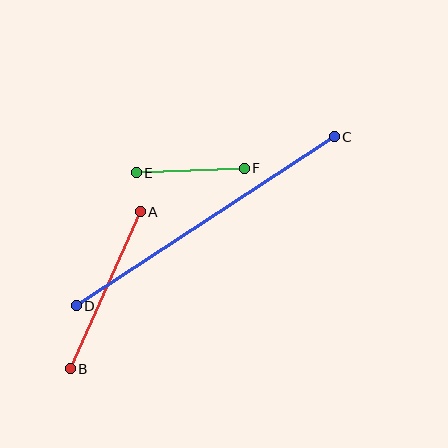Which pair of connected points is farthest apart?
Points C and D are farthest apart.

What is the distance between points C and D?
The distance is approximately 308 pixels.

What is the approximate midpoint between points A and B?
The midpoint is at approximately (105, 290) pixels.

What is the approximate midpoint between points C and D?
The midpoint is at approximately (205, 221) pixels.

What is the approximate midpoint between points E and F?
The midpoint is at approximately (190, 171) pixels.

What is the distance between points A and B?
The distance is approximately 172 pixels.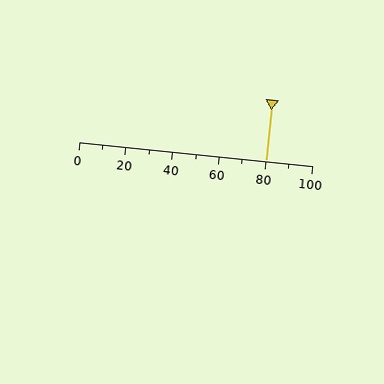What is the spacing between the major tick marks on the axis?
The major ticks are spaced 20 apart.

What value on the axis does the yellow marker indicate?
The marker indicates approximately 80.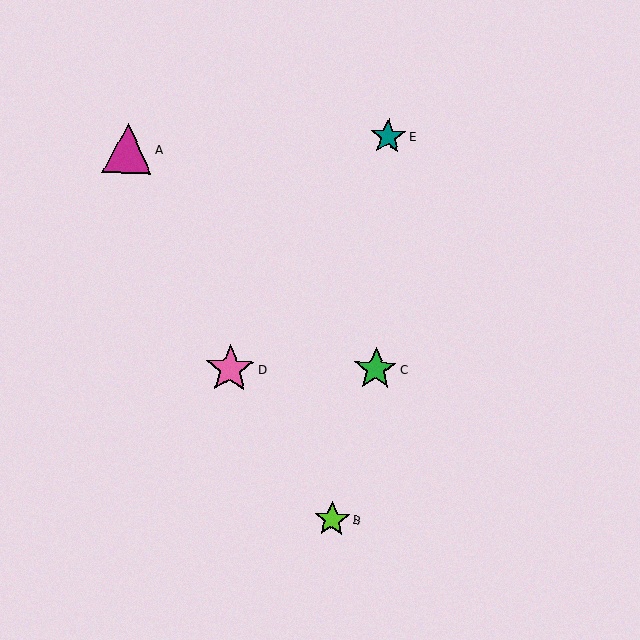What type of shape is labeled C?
Shape C is a green star.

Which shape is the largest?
The pink star (labeled D) is the largest.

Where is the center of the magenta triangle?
The center of the magenta triangle is at (127, 148).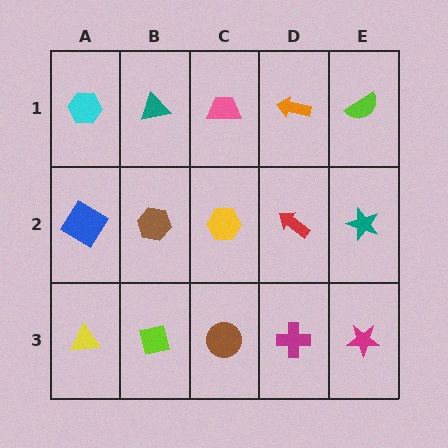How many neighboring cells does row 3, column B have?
3.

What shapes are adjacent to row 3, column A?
A blue diamond (row 2, column A), a lime square (row 3, column B).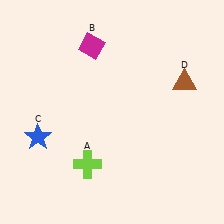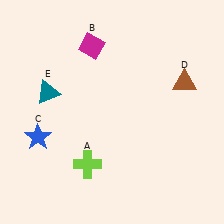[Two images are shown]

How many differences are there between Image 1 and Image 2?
There is 1 difference between the two images.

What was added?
A teal triangle (E) was added in Image 2.